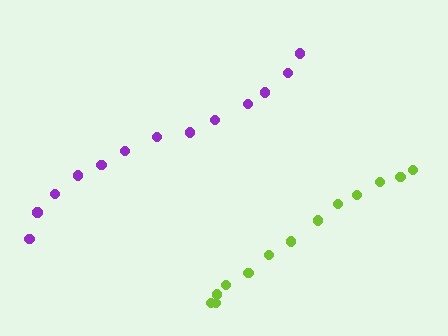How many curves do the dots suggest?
There are 2 distinct paths.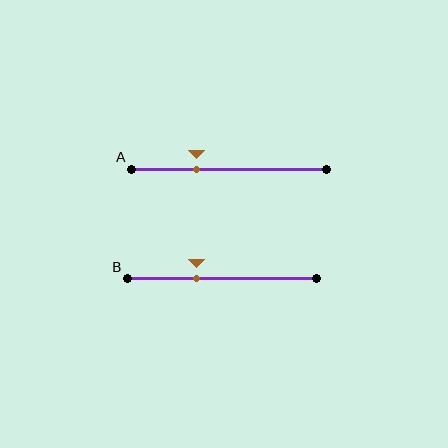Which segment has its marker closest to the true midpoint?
Segment B has its marker closest to the true midpoint.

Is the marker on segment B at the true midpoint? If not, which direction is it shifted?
No, the marker on segment B is shifted to the left by about 14% of the segment length.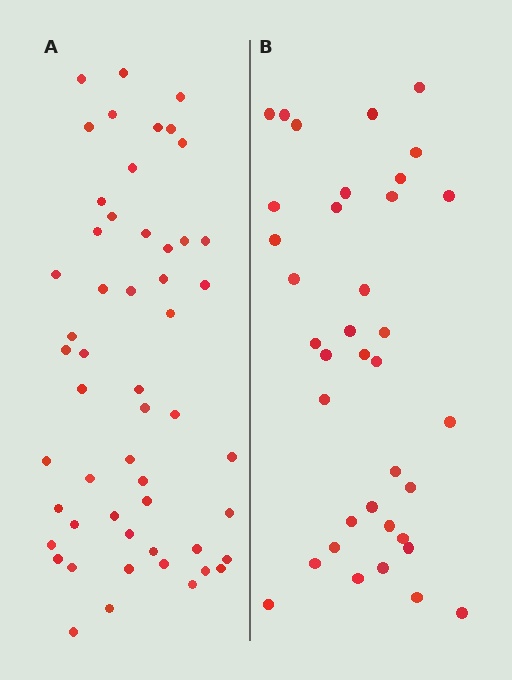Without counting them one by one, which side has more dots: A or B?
Region A (the left region) has more dots.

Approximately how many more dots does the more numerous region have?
Region A has approximately 15 more dots than region B.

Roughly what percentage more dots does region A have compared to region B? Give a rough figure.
About 45% more.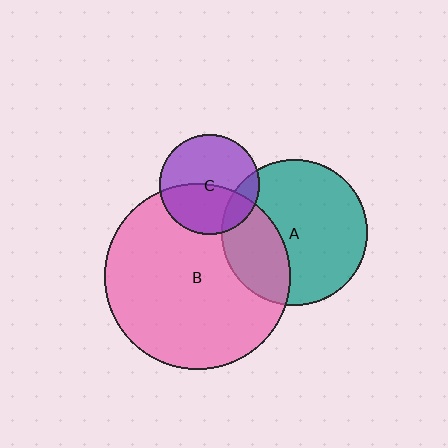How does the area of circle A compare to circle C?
Approximately 2.1 times.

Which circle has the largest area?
Circle B (pink).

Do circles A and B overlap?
Yes.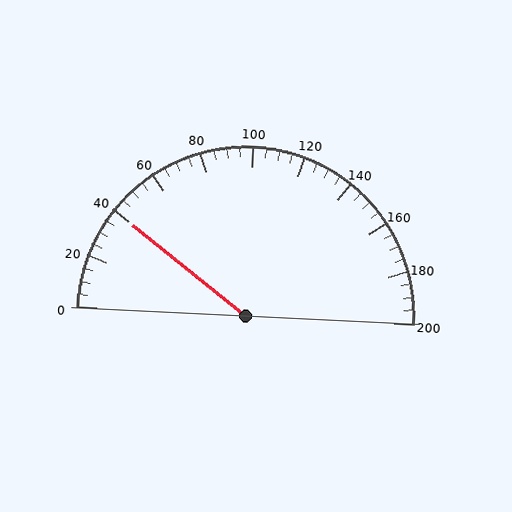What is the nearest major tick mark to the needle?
The nearest major tick mark is 40.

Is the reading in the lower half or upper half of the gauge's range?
The reading is in the lower half of the range (0 to 200).